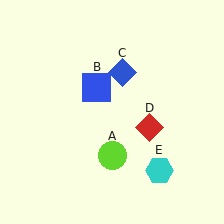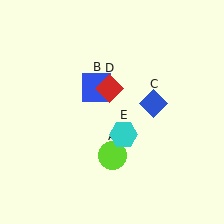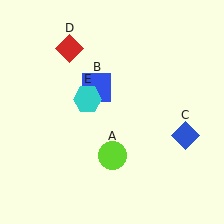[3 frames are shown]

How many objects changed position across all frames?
3 objects changed position: blue diamond (object C), red diamond (object D), cyan hexagon (object E).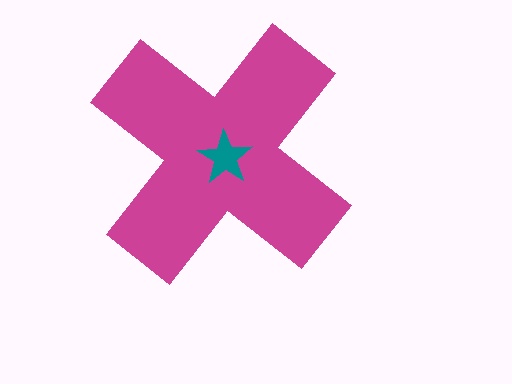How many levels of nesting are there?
2.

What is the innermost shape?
The teal star.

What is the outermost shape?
The magenta cross.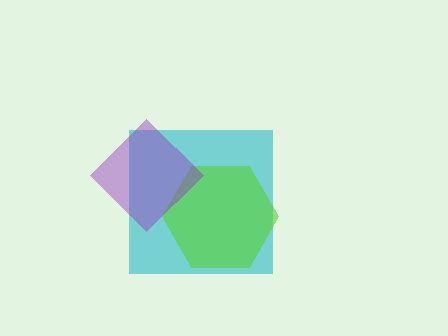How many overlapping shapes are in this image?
There are 3 overlapping shapes in the image.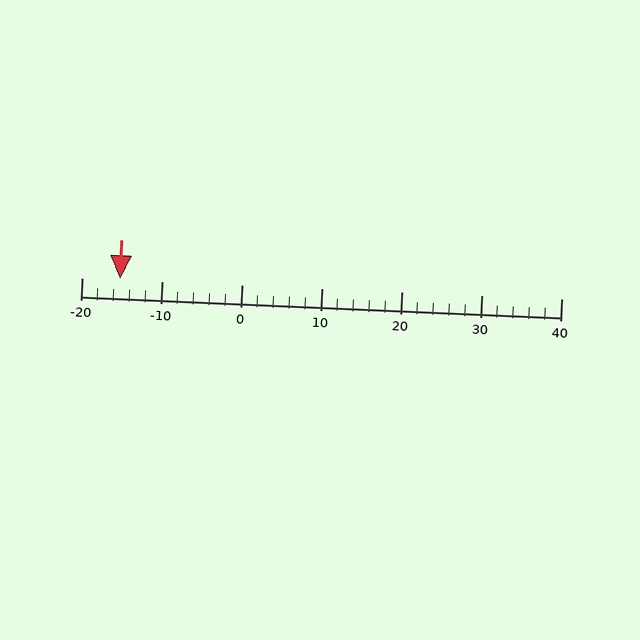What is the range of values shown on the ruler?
The ruler shows values from -20 to 40.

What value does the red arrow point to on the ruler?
The red arrow points to approximately -15.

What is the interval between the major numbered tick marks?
The major tick marks are spaced 10 units apart.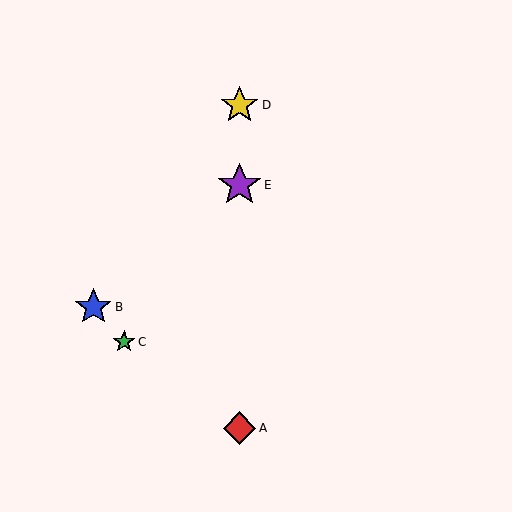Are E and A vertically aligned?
Yes, both are at x≈239.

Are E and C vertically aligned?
No, E is at x≈239 and C is at x≈124.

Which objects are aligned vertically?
Objects A, D, E are aligned vertically.